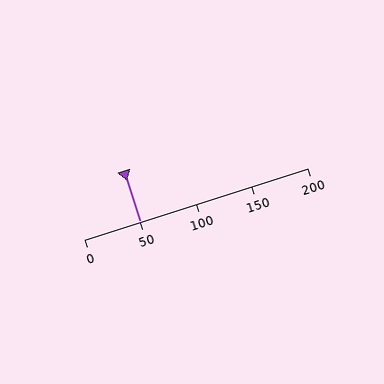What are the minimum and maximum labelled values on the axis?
The axis runs from 0 to 200.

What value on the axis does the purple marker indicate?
The marker indicates approximately 50.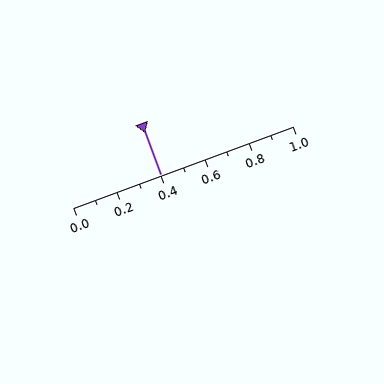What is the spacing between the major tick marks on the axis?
The major ticks are spaced 0.2 apart.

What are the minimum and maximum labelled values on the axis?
The axis runs from 0.0 to 1.0.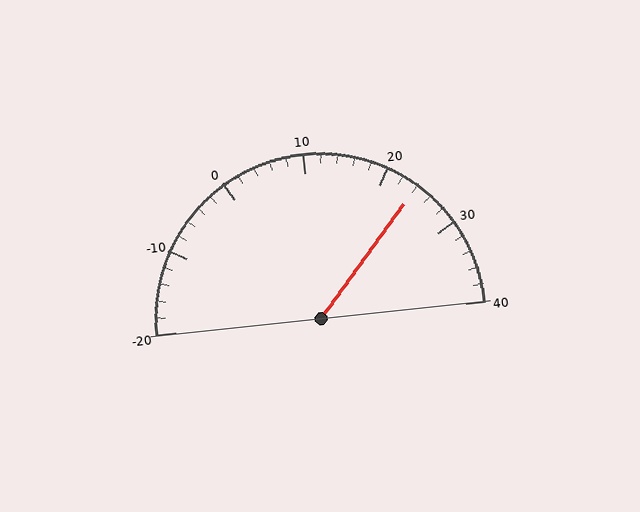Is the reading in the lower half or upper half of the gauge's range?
The reading is in the upper half of the range (-20 to 40).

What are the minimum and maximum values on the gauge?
The gauge ranges from -20 to 40.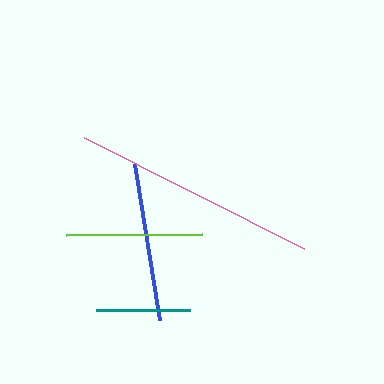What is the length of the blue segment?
The blue segment is approximately 158 pixels long.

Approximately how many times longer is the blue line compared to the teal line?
The blue line is approximately 1.7 times the length of the teal line.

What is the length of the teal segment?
The teal segment is approximately 94 pixels long.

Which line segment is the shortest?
The teal line is the shortest at approximately 94 pixels.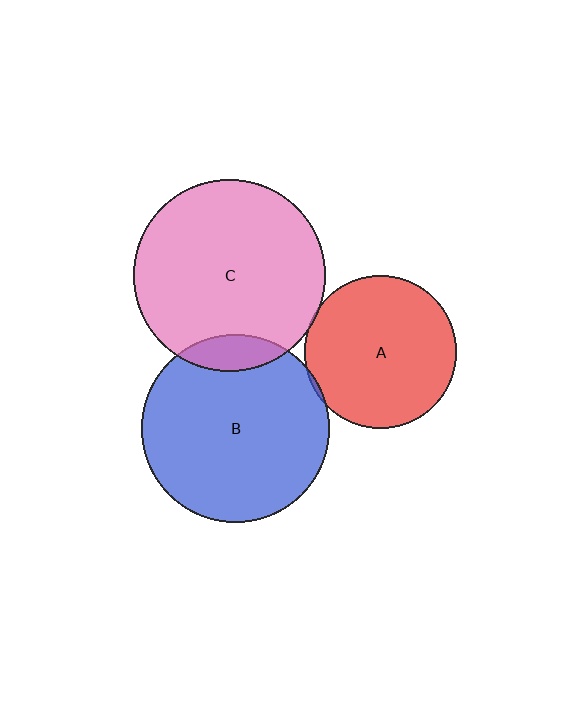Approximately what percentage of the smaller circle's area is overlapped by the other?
Approximately 10%.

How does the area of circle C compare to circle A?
Approximately 1.6 times.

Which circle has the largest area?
Circle C (pink).